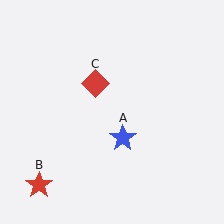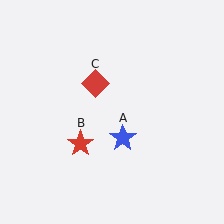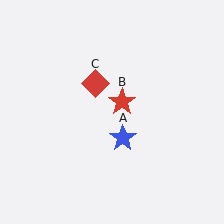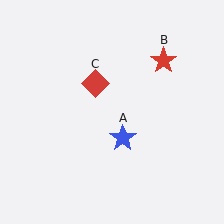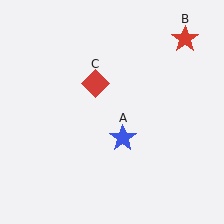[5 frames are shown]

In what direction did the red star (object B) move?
The red star (object B) moved up and to the right.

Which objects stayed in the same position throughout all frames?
Blue star (object A) and red diamond (object C) remained stationary.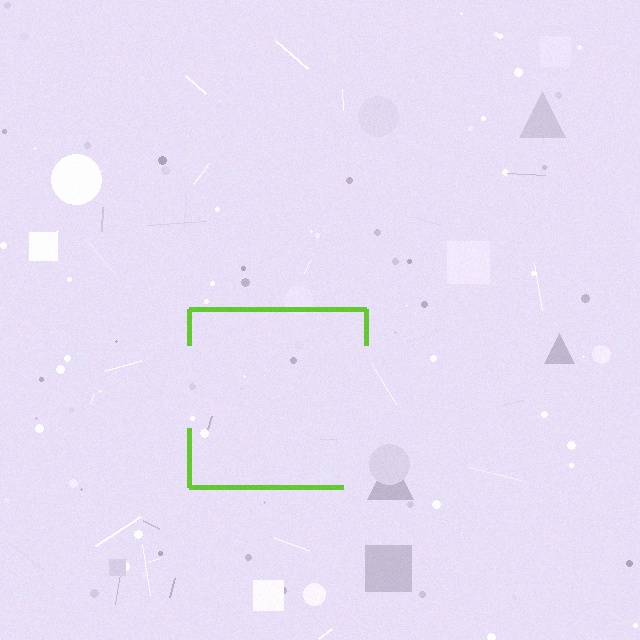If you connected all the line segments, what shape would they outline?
They would outline a square.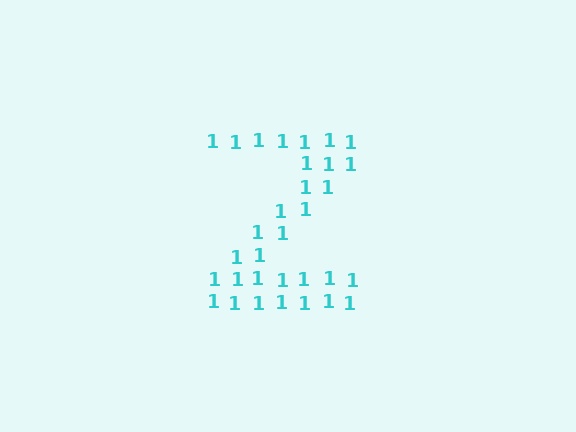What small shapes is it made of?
It is made of small digit 1's.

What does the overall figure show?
The overall figure shows the letter Z.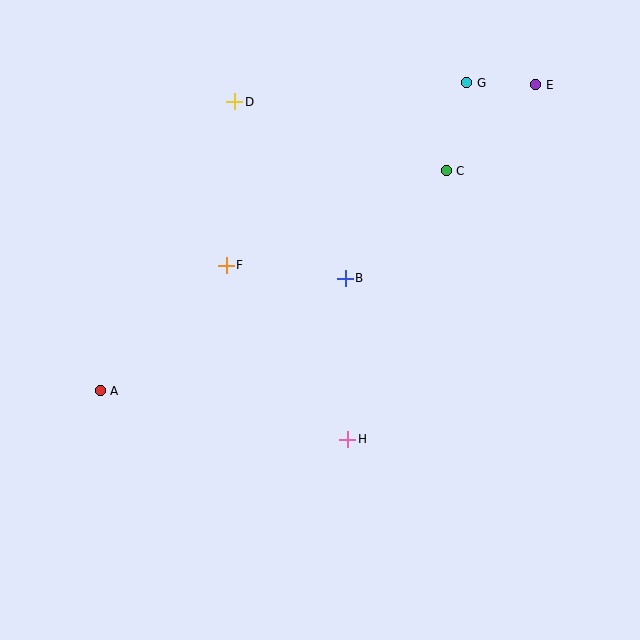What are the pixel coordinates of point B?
Point B is at (345, 278).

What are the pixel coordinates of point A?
Point A is at (100, 391).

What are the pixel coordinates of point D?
Point D is at (235, 102).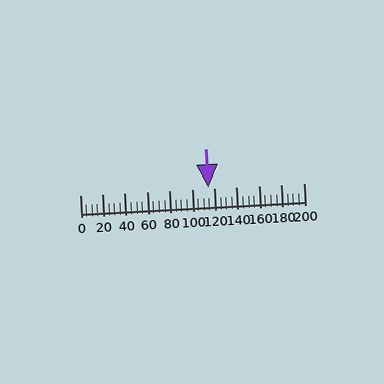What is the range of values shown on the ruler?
The ruler shows values from 0 to 200.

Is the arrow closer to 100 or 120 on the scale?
The arrow is closer to 120.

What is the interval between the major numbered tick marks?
The major tick marks are spaced 20 units apart.